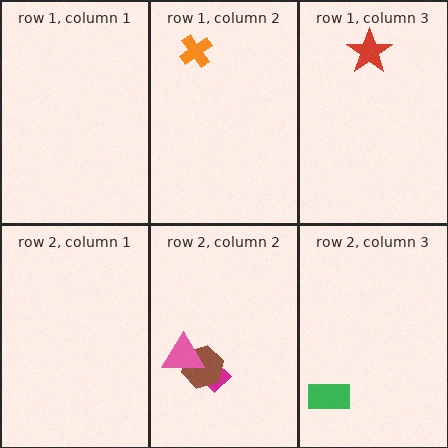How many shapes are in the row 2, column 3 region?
1.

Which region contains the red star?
The row 1, column 3 region.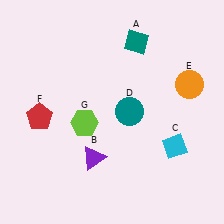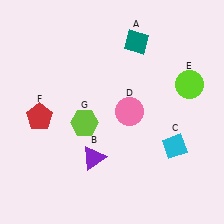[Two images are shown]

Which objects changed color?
D changed from teal to pink. E changed from orange to lime.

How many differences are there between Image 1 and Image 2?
There are 2 differences between the two images.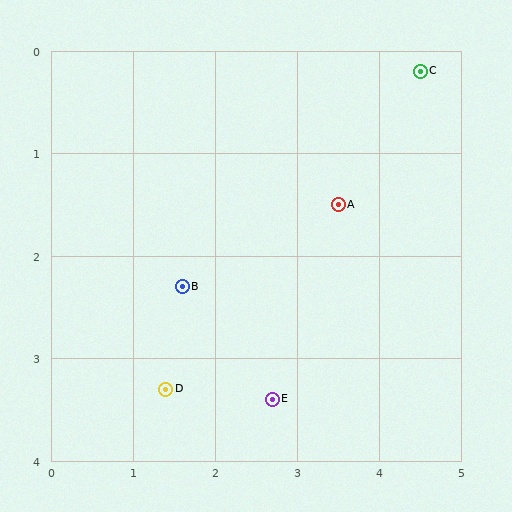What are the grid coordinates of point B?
Point B is at approximately (1.6, 2.3).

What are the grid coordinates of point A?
Point A is at approximately (3.5, 1.5).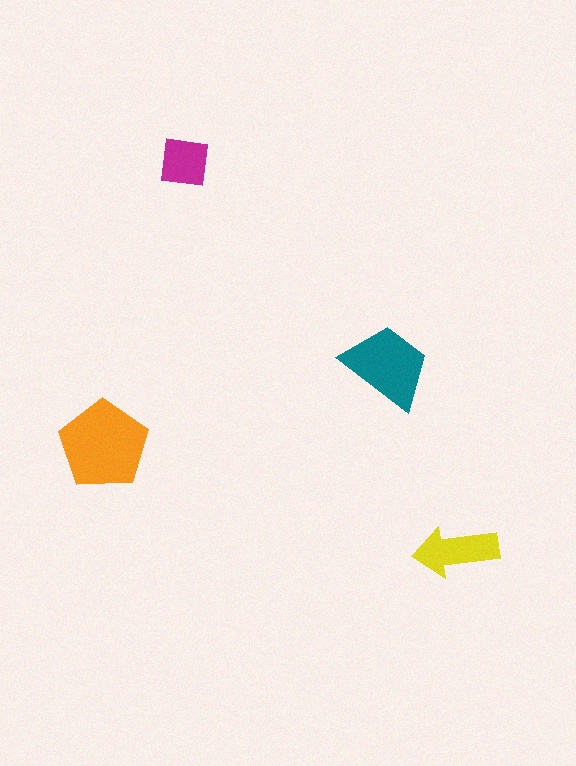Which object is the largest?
The orange pentagon.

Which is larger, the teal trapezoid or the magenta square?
The teal trapezoid.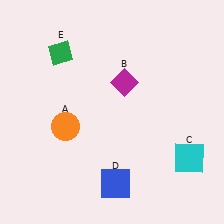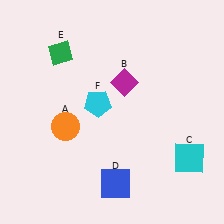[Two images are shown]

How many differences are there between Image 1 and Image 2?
There is 1 difference between the two images.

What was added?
A cyan pentagon (F) was added in Image 2.